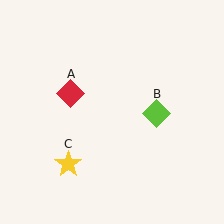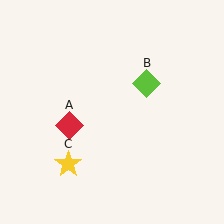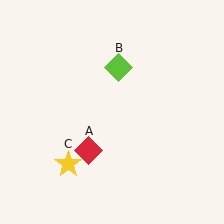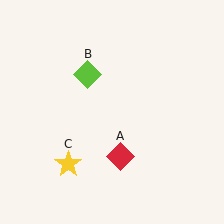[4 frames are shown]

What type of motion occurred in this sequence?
The red diamond (object A), lime diamond (object B) rotated counterclockwise around the center of the scene.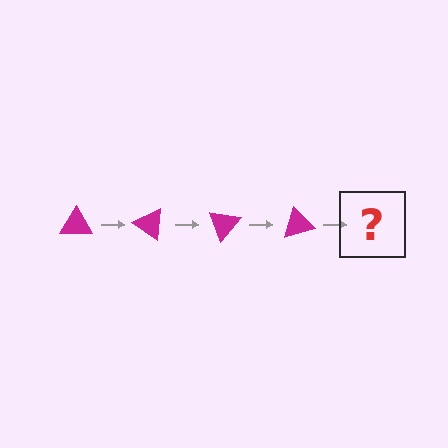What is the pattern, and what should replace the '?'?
The pattern is that the triangle rotates 35 degrees each step. The '?' should be a magenta triangle rotated 140 degrees.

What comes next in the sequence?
The next element should be a magenta triangle rotated 140 degrees.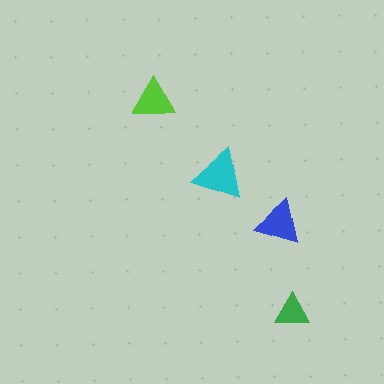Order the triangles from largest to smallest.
the cyan one, the blue one, the lime one, the green one.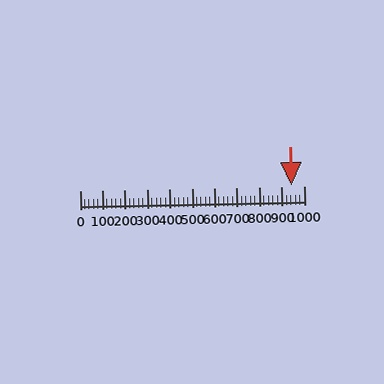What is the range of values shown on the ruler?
The ruler shows values from 0 to 1000.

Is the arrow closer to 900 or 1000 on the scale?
The arrow is closer to 900.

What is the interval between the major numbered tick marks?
The major tick marks are spaced 100 units apart.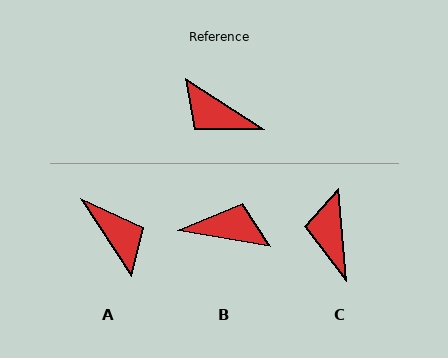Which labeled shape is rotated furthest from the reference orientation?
B, about 157 degrees away.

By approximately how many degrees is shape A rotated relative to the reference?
Approximately 156 degrees counter-clockwise.